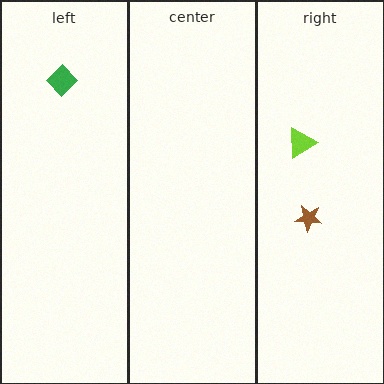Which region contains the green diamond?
The left region.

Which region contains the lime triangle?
The right region.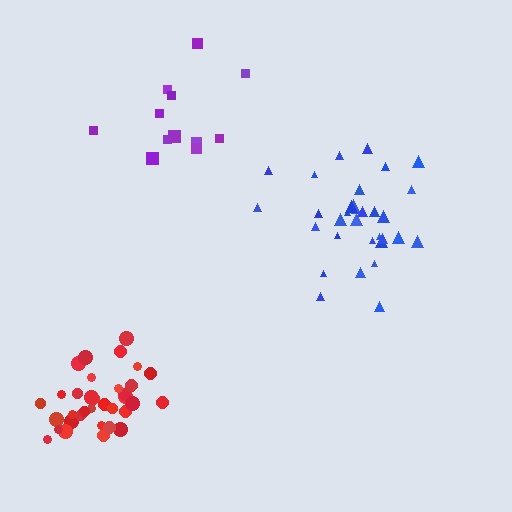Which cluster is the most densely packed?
Red.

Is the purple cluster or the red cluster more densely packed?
Red.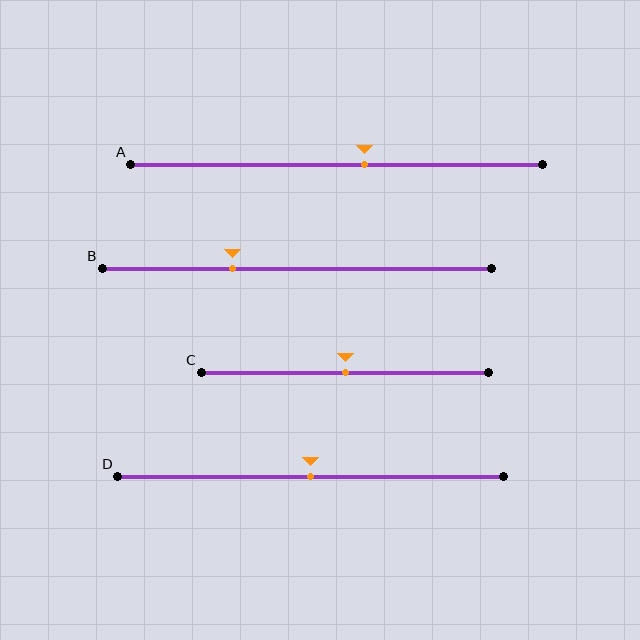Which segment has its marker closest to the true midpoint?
Segment C has its marker closest to the true midpoint.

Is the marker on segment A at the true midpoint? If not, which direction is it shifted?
No, the marker on segment A is shifted to the right by about 7% of the segment length.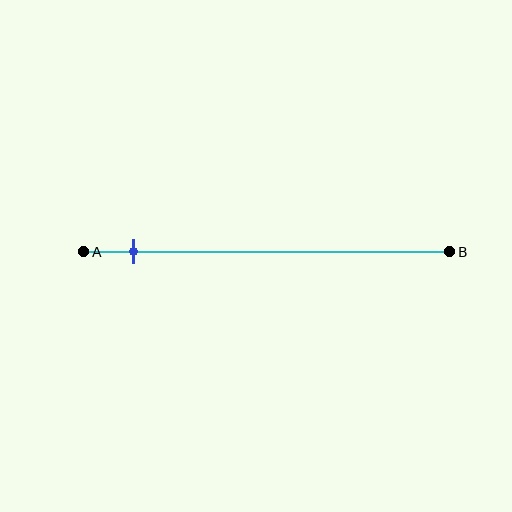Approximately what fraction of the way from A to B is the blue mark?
The blue mark is approximately 15% of the way from A to B.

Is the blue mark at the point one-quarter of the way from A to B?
No, the mark is at about 15% from A, not at the 25% one-quarter point.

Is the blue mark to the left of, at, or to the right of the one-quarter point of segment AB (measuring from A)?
The blue mark is to the left of the one-quarter point of segment AB.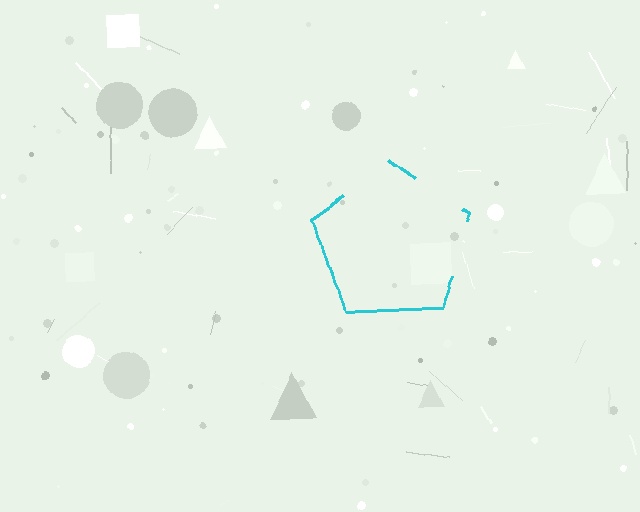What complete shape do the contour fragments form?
The contour fragments form a pentagon.